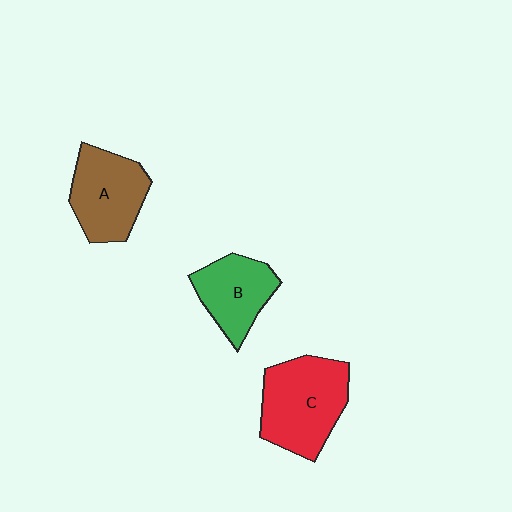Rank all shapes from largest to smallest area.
From largest to smallest: C (red), A (brown), B (green).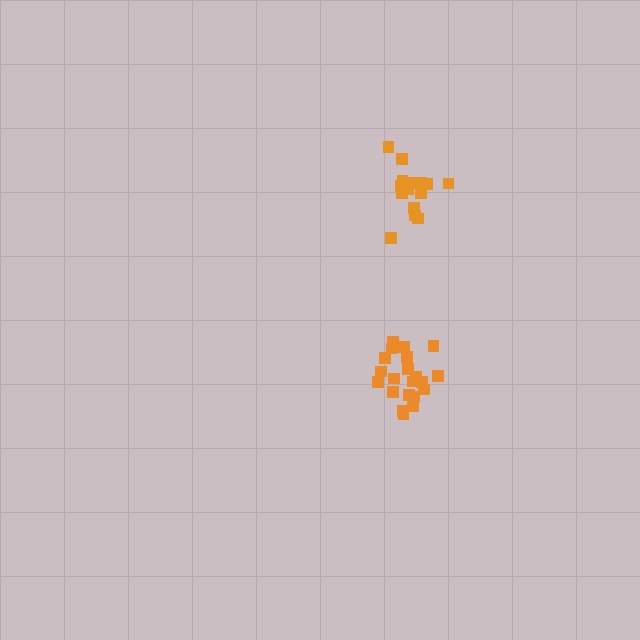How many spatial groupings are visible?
There are 2 spatial groupings.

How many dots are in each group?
Group 1: 16 dots, Group 2: 21 dots (37 total).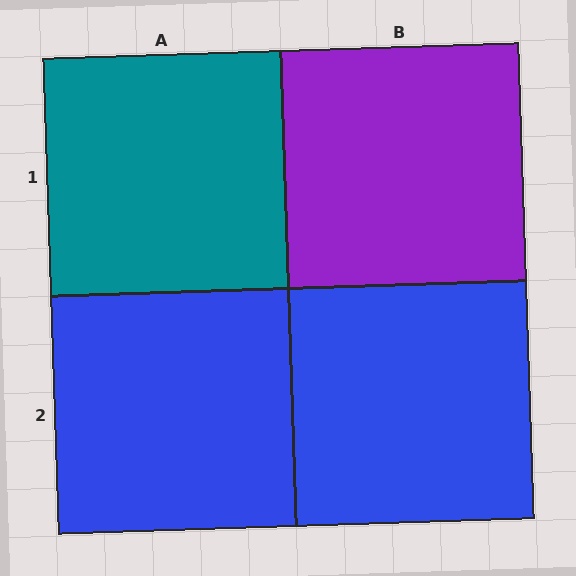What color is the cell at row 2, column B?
Blue.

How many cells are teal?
1 cell is teal.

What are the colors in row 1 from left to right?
Teal, purple.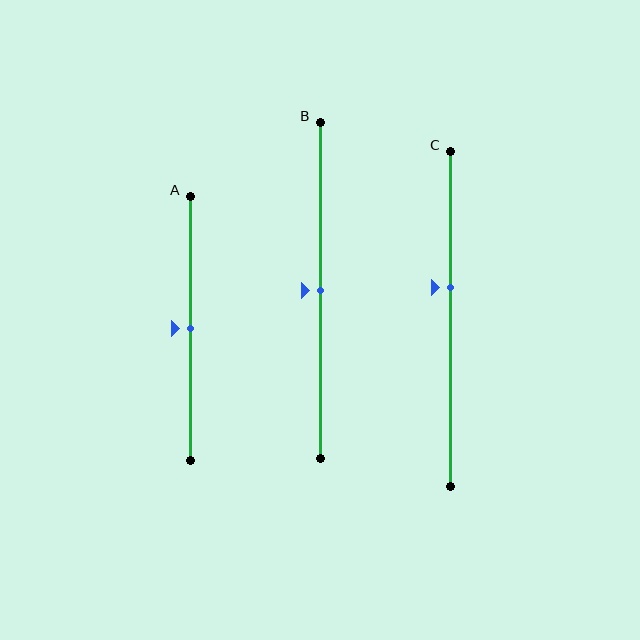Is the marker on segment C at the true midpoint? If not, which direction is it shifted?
No, the marker on segment C is shifted upward by about 10% of the segment length.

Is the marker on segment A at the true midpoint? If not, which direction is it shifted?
Yes, the marker on segment A is at the true midpoint.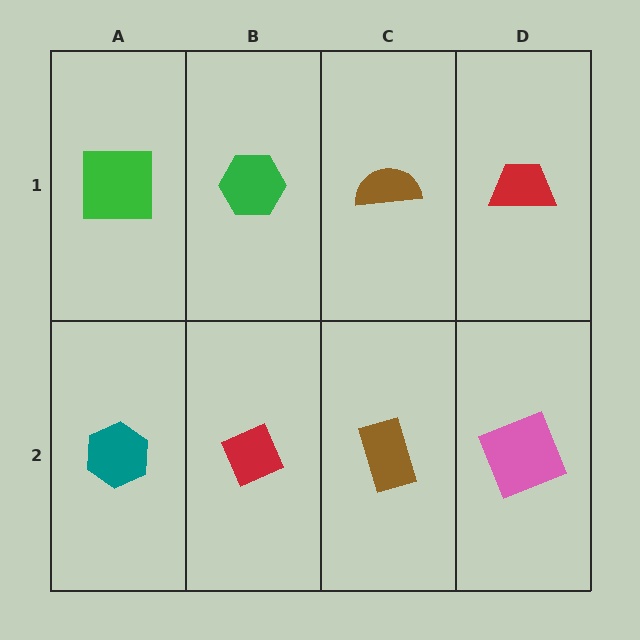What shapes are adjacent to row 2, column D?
A red trapezoid (row 1, column D), a brown rectangle (row 2, column C).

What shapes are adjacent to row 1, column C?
A brown rectangle (row 2, column C), a green hexagon (row 1, column B), a red trapezoid (row 1, column D).